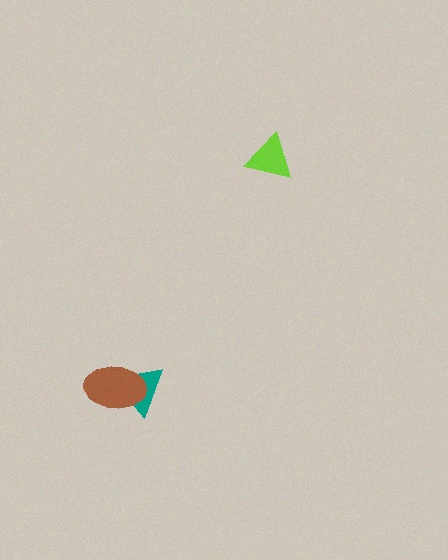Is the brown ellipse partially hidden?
No, no other shape covers it.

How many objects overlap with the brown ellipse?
1 object overlaps with the brown ellipse.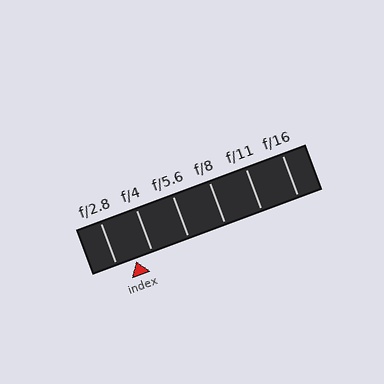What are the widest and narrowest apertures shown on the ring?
The widest aperture shown is f/2.8 and the narrowest is f/16.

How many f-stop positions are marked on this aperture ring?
There are 6 f-stop positions marked.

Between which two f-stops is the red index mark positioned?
The index mark is between f/2.8 and f/4.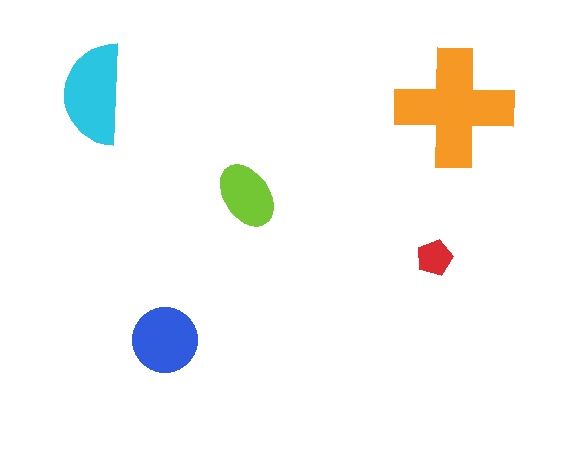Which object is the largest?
The orange cross.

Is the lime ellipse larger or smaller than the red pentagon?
Larger.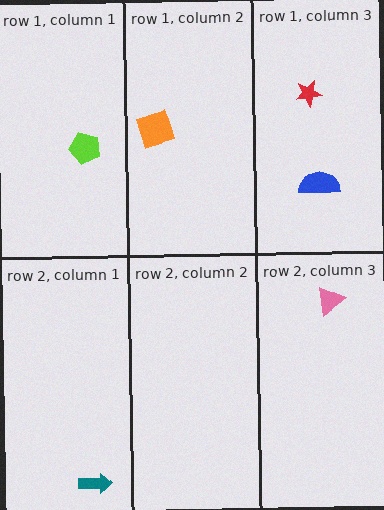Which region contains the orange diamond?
The row 1, column 2 region.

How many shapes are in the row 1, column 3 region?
2.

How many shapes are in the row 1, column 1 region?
1.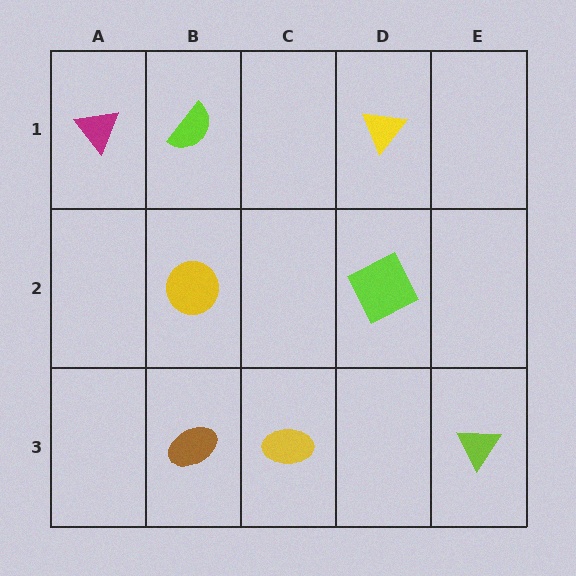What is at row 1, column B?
A lime semicircle.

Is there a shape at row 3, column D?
No, that cell is empty.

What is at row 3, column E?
A lime triangle.